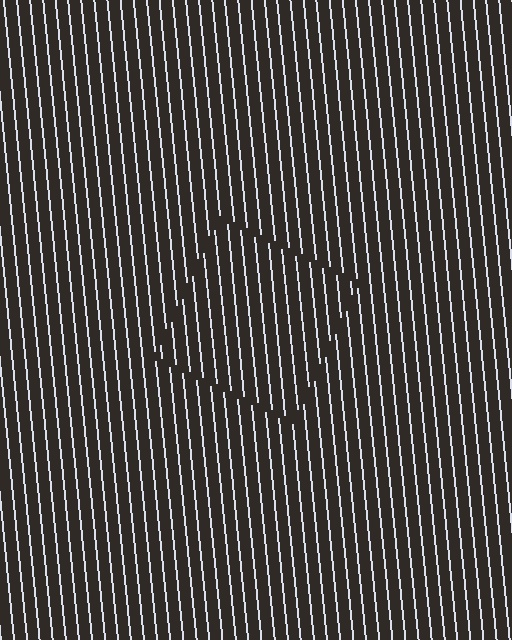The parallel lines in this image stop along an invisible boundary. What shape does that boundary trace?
An illusory square. The interior of the shape contains the same grating, shifted by half a period — the contour is defined by the phase discontinuity where line-ends from the inner and outer gratings abut.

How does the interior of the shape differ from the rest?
The interior of the shape contains the same grating, shifted by half a period — the contour is defined by the phase discontinuity where line-ends from the inner and outer gratings abut.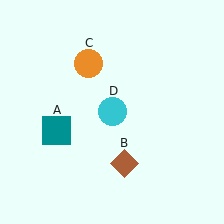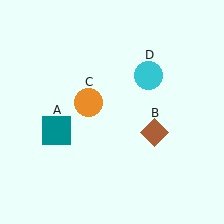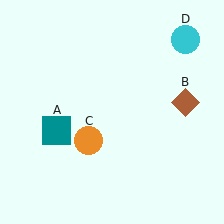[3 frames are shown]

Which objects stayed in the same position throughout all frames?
Teal square (object A) remained stationary.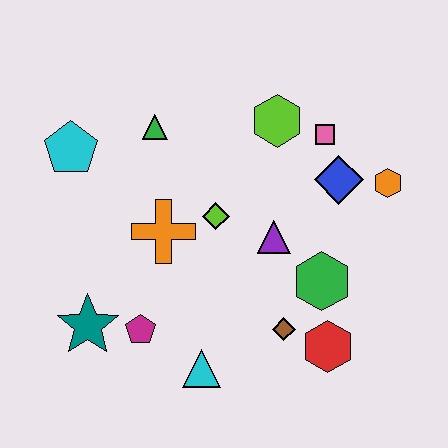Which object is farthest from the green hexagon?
The cyan pentagon is farthest from the green hexagon.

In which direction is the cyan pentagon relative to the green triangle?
The cyan pentagon is to the left of the green triangle.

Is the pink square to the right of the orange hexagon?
No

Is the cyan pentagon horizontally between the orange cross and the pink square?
No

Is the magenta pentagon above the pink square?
No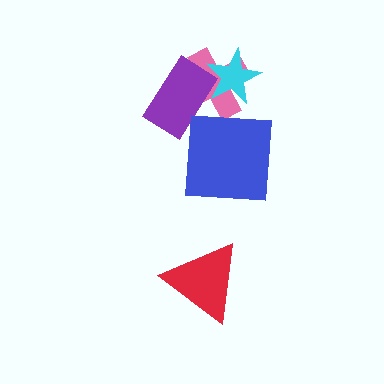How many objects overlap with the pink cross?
2 objects overlap with the pink cross.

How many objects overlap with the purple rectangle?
2 objects overlap with the purple rectangle.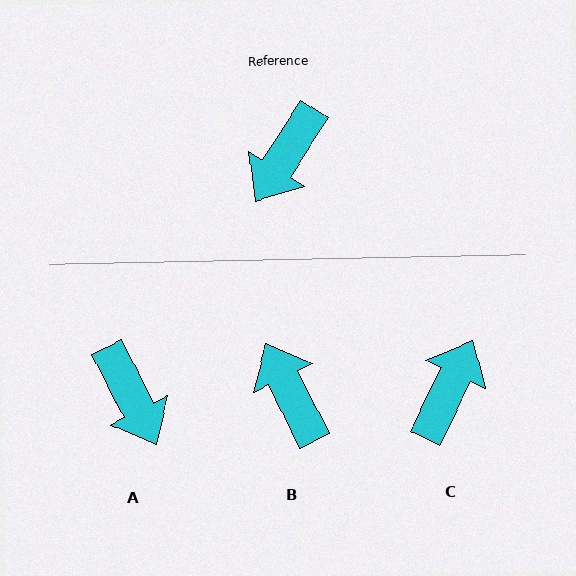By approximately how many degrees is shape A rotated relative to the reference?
Approximately 60 degrees counter-clockwise.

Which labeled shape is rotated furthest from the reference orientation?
C, about 173 degrees away.